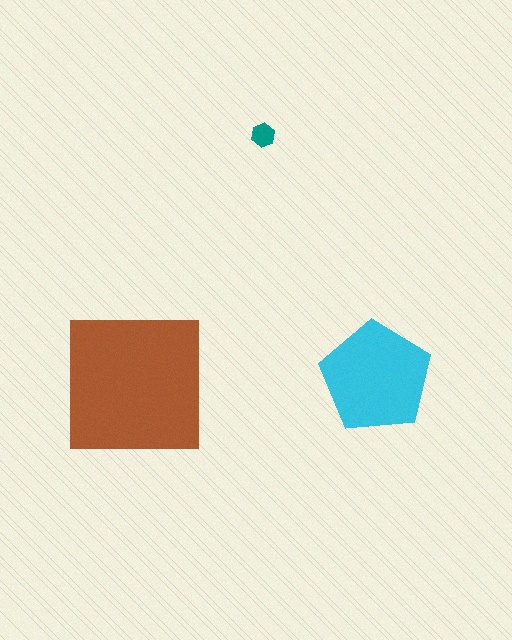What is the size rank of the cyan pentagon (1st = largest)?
2nd.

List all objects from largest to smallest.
The brown square, the cyan pentagon, the teal hexagon.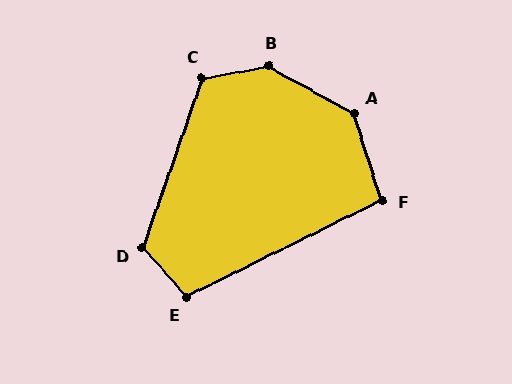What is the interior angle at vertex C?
Approximately 119 degrees (obtuse).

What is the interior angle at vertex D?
Approximately 119 degrees (obtuse).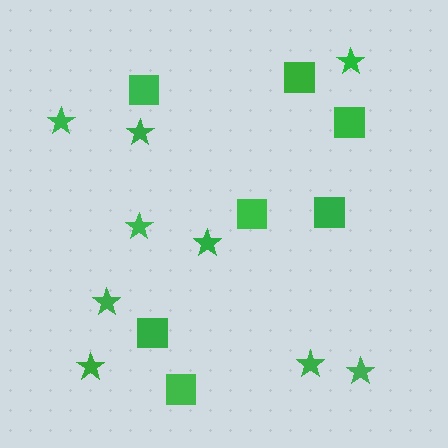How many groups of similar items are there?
There are 2 groups: one group of stars (9) and one group of squares (7).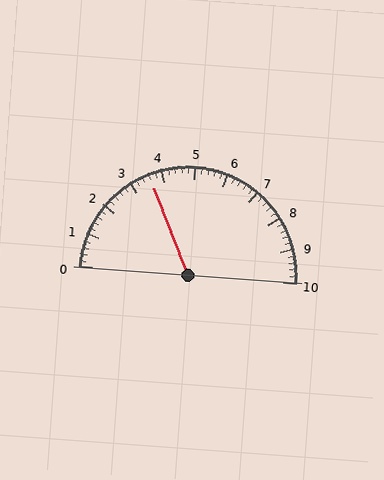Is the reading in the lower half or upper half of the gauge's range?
The reading is in the lower half of the range (0 to 10).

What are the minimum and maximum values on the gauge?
The gauge ranges from 0 to 10.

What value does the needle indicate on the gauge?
The needle indicates approximately 3.6.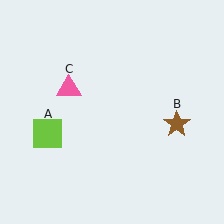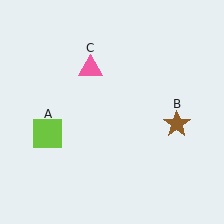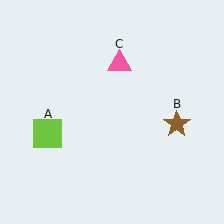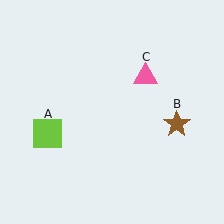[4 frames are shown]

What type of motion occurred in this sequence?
The pink triangle (object C) rotated clockwise around the center of the scene.